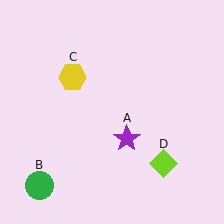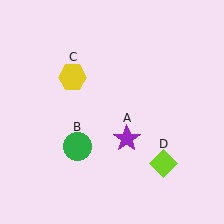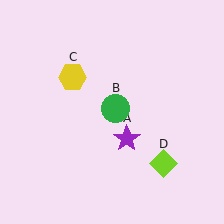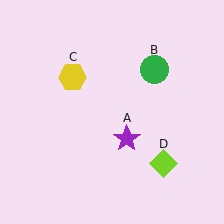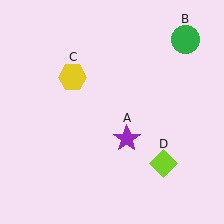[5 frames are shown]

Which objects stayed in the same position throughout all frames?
Purple star (object A) and yellow hexagon (object C) and lime diamond (object D) remained stationary.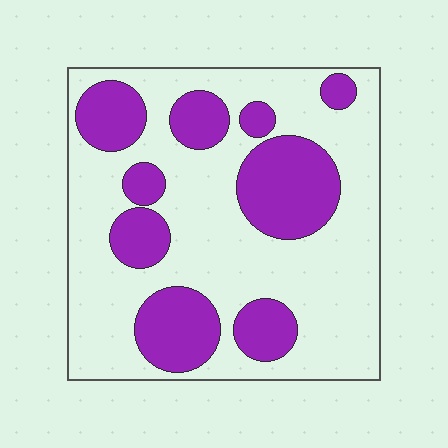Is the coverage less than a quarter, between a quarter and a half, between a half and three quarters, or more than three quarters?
Between a quarter and a half.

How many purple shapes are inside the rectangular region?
9.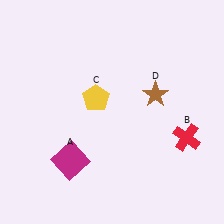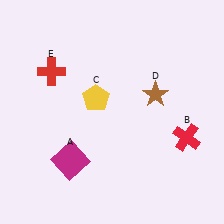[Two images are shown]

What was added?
A red cross (E) was added in Image 2.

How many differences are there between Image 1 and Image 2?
There is 1 difference between the two images.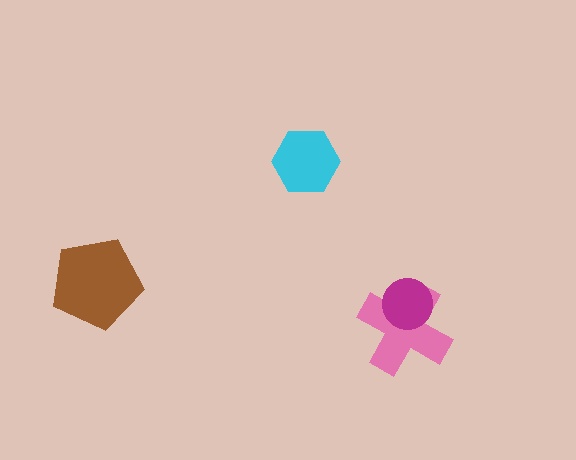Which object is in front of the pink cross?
The magenta circle is in front of the pink cross.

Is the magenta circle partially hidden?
No, no other shape covers it.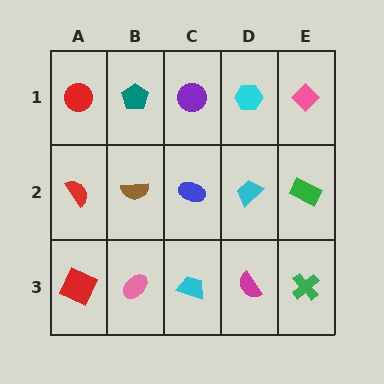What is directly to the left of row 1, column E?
A cyan hexagon.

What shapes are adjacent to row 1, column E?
A green rectangle (row 2, column E), a cyan hexagon (row 1, column D).